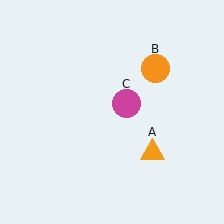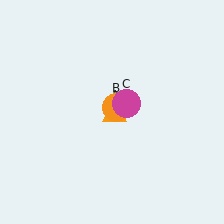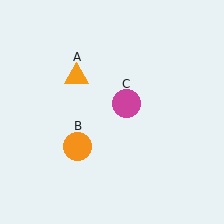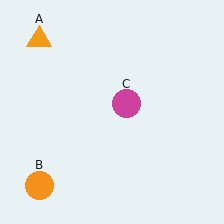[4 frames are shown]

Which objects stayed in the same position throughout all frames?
Magenta circle (object C) remained stationary.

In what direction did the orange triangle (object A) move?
The orange triangle (object A) moved up and to the left.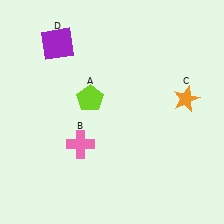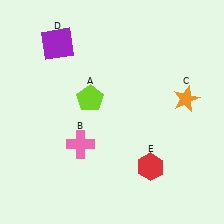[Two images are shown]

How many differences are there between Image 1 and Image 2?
There is 1 difference between the two images.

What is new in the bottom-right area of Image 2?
A red hexagon (E) was added in the bottom-right area of Image 2.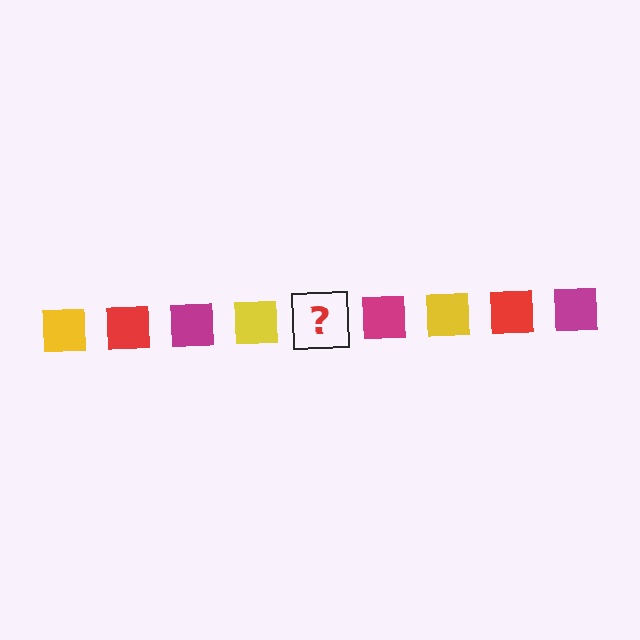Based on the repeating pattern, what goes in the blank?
The blank should be a red square.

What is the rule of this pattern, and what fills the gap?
The rule is that the pattern cycles through yellow, red, magenta squares. The gap should be filled with a red square.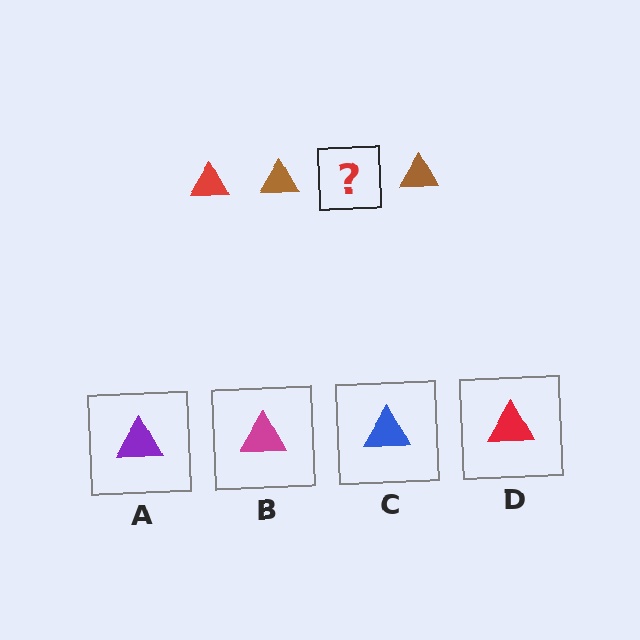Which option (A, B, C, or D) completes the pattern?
D.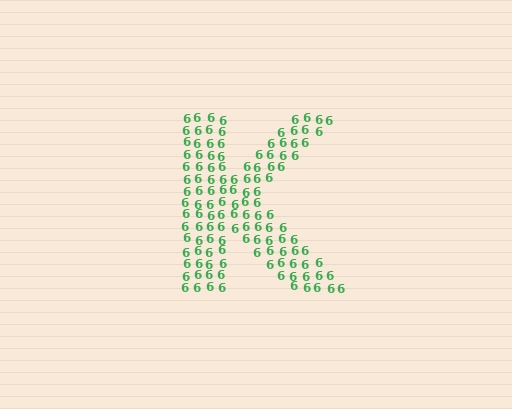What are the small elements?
The small elements are digit 6's.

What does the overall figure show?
The overall figure shows the letter K.